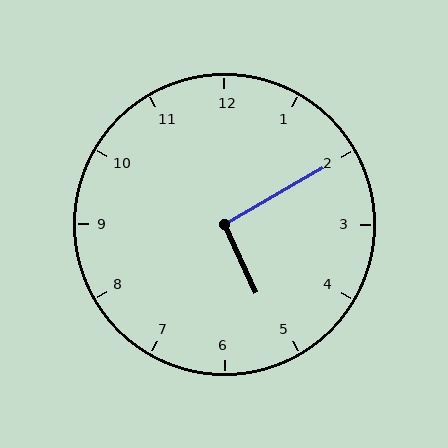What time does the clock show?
5:10.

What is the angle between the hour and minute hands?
Approximately 95 degrees.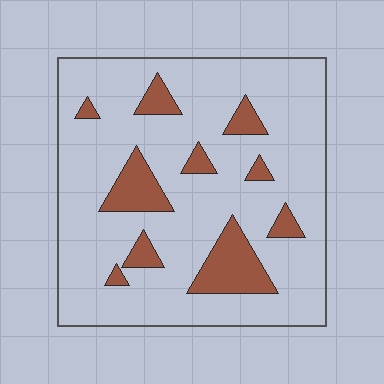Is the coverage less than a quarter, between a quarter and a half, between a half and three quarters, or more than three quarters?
Less than a quarter.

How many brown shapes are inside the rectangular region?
10.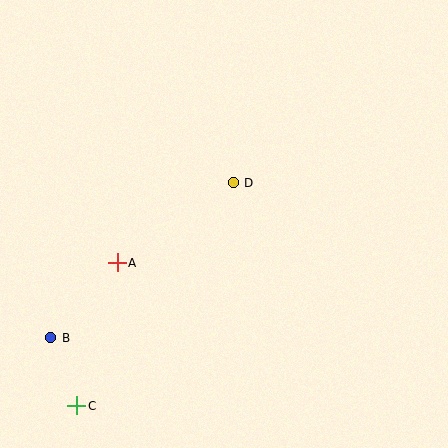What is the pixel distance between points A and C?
The distance between A and C is 149 pixels.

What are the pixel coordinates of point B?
Point B is at (51, 338).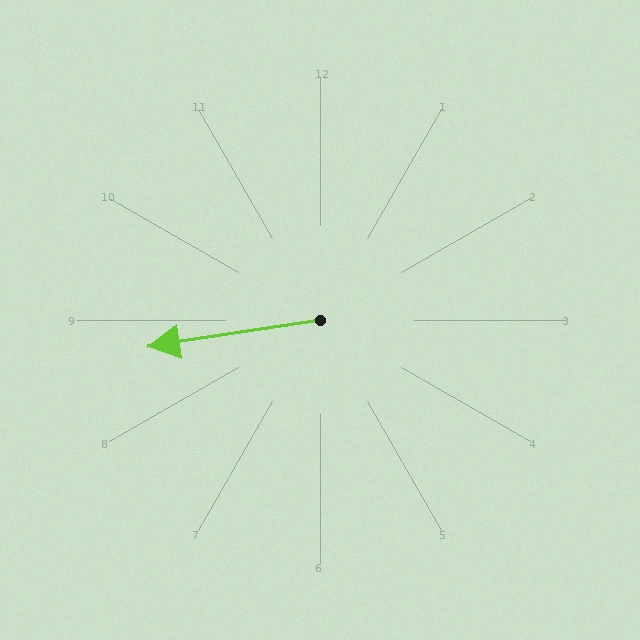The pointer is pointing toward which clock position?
Roughly 9 o'clock.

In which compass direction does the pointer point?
West.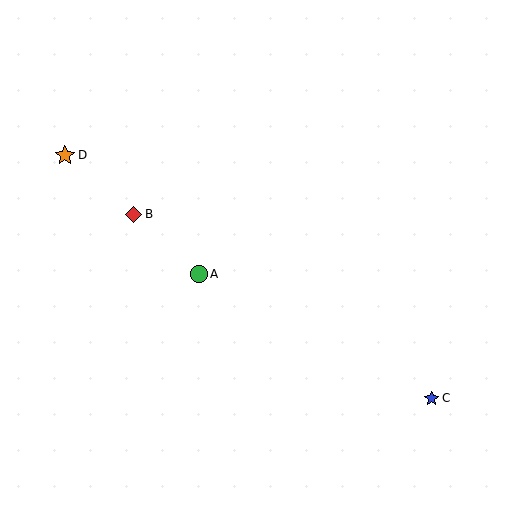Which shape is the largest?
The orange star (labeled D) is the largest.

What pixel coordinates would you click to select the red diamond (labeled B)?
Click at (134, 214) to select the red diamond B.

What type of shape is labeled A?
Shape A is a green circle.